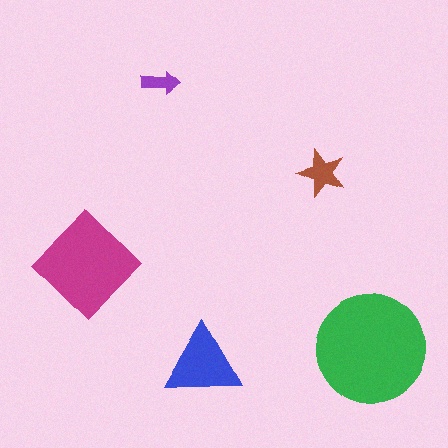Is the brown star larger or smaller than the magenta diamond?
Smaller.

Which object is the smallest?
The purple arrow.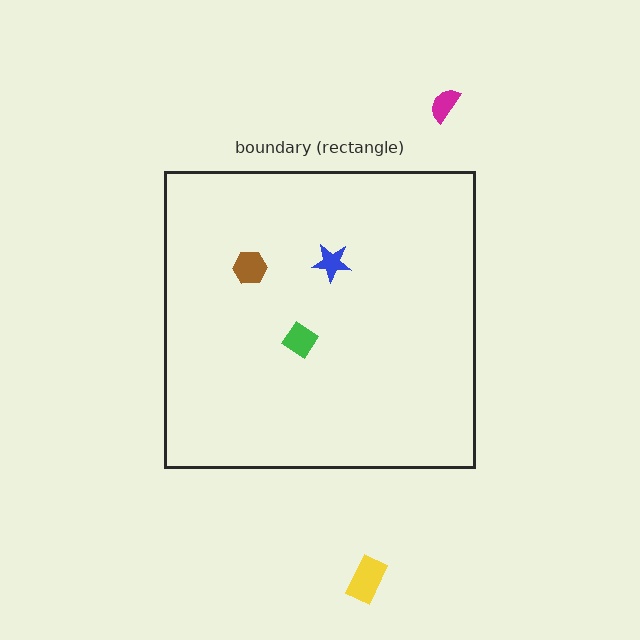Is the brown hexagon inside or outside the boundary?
Inside.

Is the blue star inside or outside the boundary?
Inside.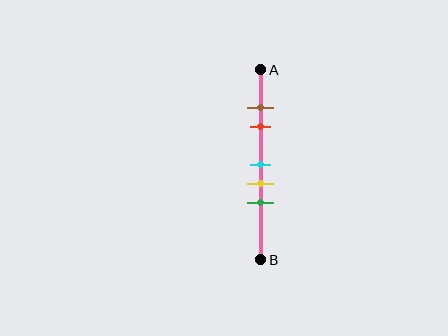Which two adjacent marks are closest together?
The brown and red marks are the closest adjacent pair.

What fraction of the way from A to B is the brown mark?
The brown mark is approximately 20% (0.2) of the way from A to B.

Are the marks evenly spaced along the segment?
No, the marks are not evenly spaced.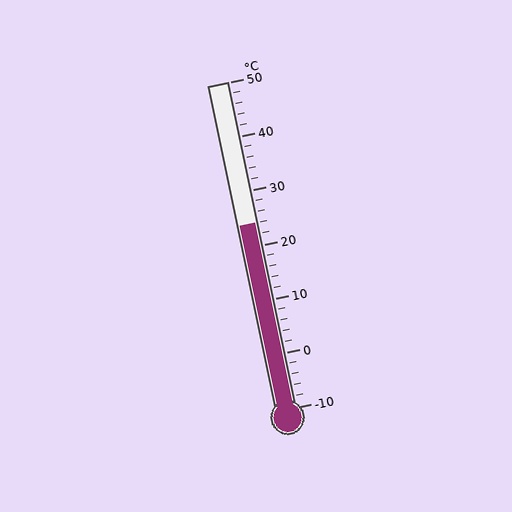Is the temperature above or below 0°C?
The temperature is above 0°C.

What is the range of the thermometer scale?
The thermometer scale ranges from -10°C to 50°C.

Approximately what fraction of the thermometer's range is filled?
The thermometer is filled to approximately 55% of its range.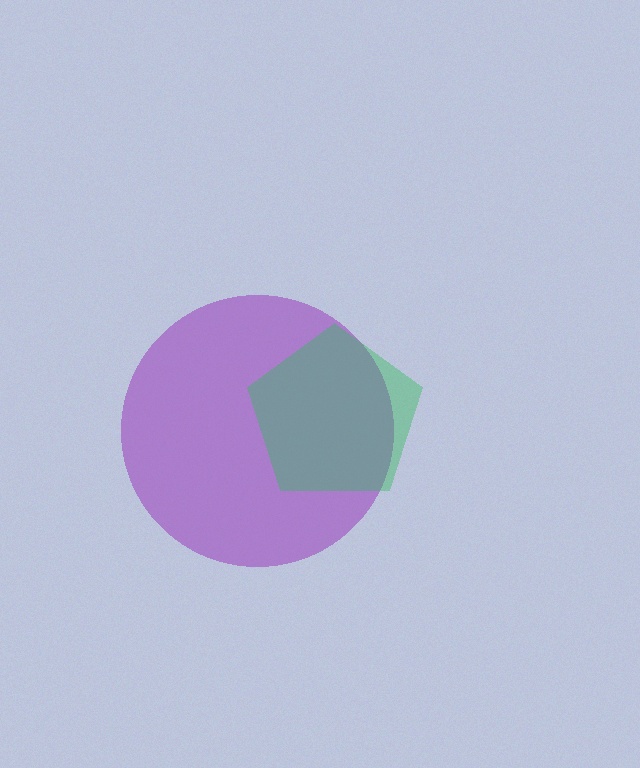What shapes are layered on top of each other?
The layered shapes are: a purple circle, a green pentagon.